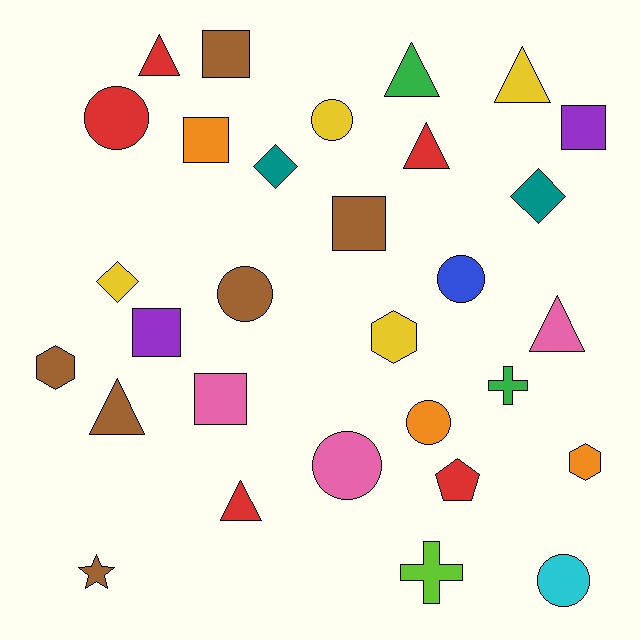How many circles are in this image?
There are 7 circles.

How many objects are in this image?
There are 30 objects.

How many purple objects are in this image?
There are 2 purple objects.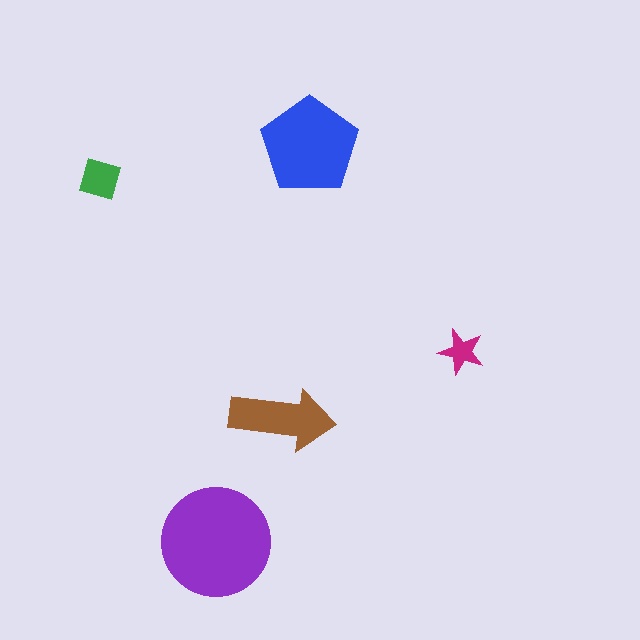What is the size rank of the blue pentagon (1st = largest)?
2nd.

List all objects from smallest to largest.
The magenta star, the green diamond, the brown arrow, the blue pentagon, the purple circle.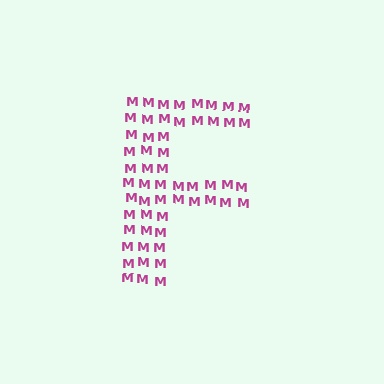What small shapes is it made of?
It is made of small letter M's.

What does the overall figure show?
The overall figure shows the letter F.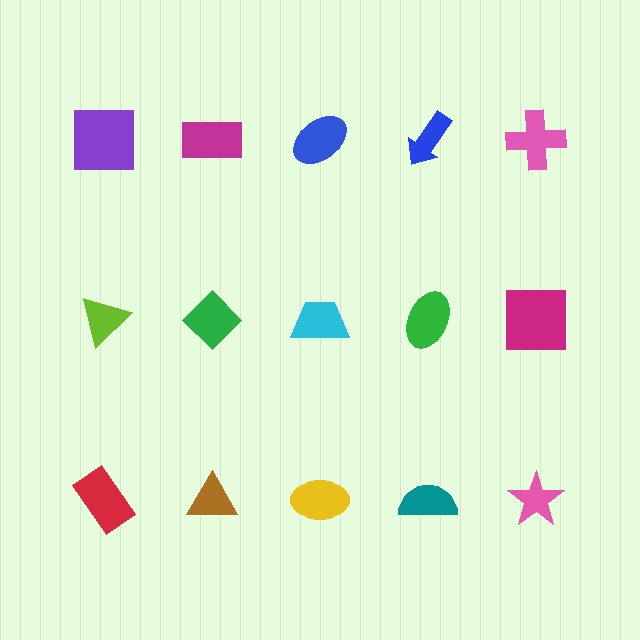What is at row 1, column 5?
A pink cross.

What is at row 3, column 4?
A teal semicircle.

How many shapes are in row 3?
5 shapes.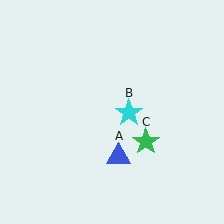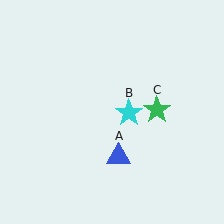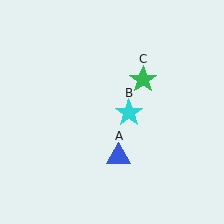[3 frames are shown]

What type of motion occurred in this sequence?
The green star (object C) rotated counterclockwise around the center of the scene.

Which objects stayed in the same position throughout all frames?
Blue triangle (object A) and cyan star (object B) remained stationary.